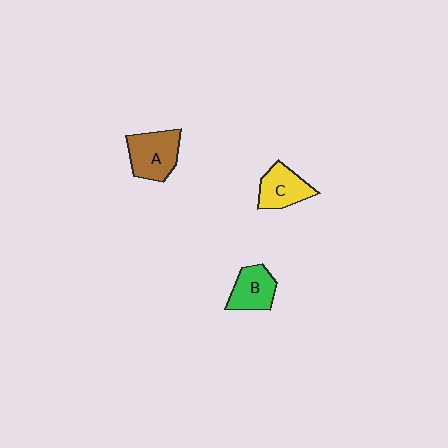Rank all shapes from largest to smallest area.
From largest to smallest: A (brown), C (yellow), B (green).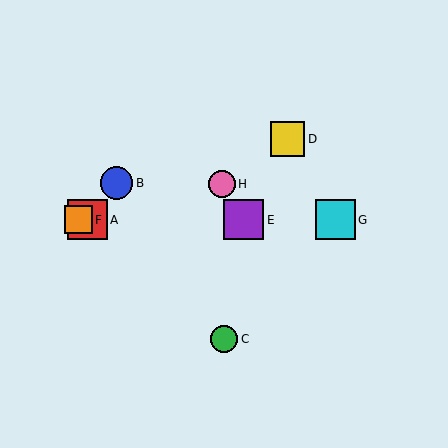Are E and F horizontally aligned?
Yes, both are at y≈220.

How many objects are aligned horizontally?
4 objects (A, E, F, G) are aligned horizontally.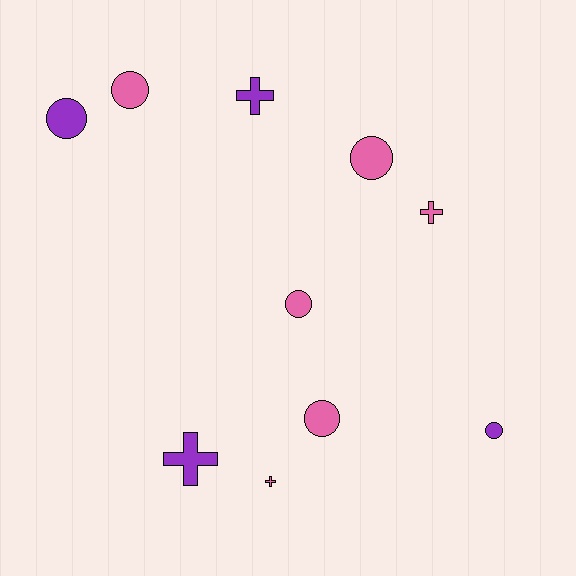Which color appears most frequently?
Pink, with 6 objects.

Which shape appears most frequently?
Circle, with 6 objects.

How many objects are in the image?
There are 10 objects.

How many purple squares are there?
There are no purple squares.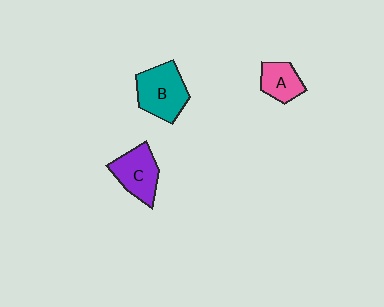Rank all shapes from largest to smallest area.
From largest to smallest: B (teal), C (purple), A (pink).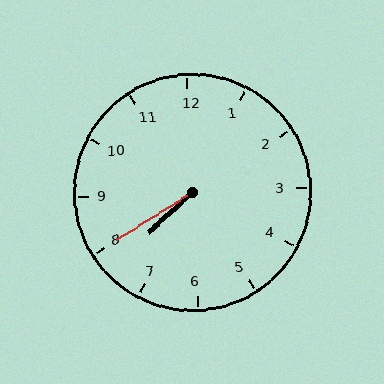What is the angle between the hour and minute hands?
Approximately 10 degrees.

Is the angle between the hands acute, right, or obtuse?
It is acute.